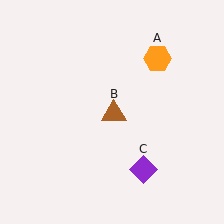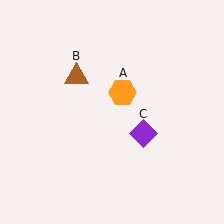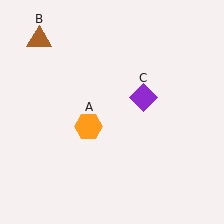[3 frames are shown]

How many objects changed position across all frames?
3 objects changed position: orange hexagon (object A), brown triangle (object B), purple diamond (object C).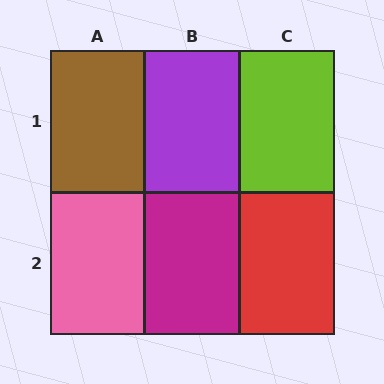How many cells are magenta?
1 cell is magenta.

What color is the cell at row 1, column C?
Lime.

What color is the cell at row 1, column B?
Purple.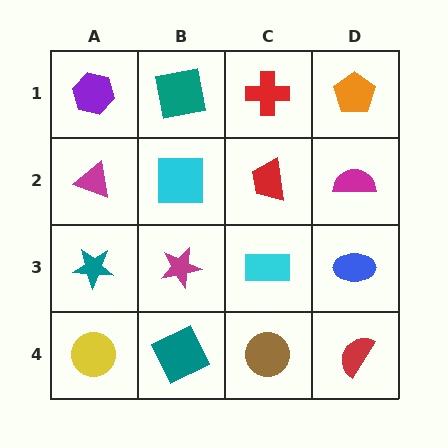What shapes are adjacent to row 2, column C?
A red cross (row 1, column C), a cyan rectangle (row 3, column C), a cyan square (row 2, column B), a magenta semicircle (row 2, column D).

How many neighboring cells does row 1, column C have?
3.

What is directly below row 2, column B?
A magenta star.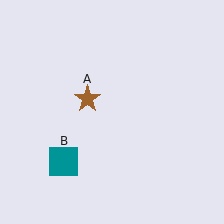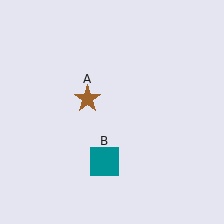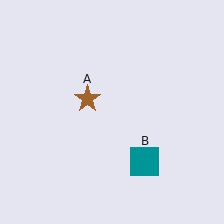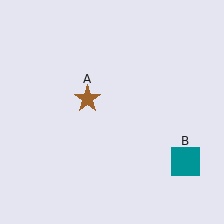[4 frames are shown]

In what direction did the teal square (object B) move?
The teal square (object B) moved right.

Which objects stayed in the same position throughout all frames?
Brown star (object A) remained stationary.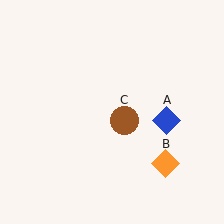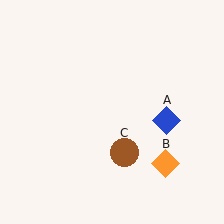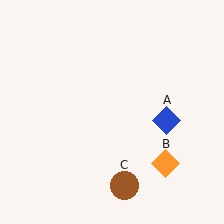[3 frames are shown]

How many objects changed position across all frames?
1 object changed position: brown circle (object C).